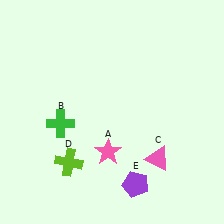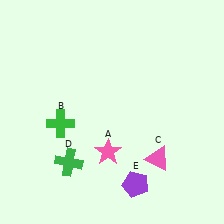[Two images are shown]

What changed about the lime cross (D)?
In Image 1, D is lime. In Image 2, it changed to green.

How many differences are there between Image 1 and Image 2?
There is 1 difference between the two images.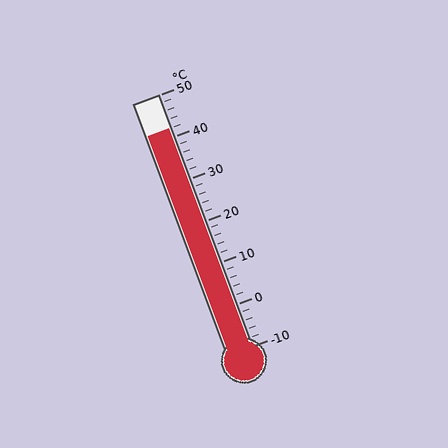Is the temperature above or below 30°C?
The temperature is above 30°C.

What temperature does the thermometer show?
The thermometer shows approximately 42°C.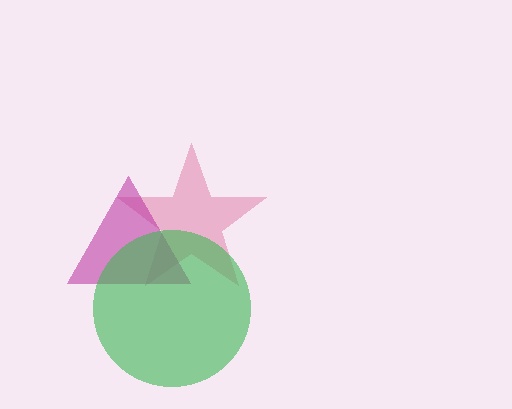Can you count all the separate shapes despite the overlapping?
Yes, there are 3 separate shapes.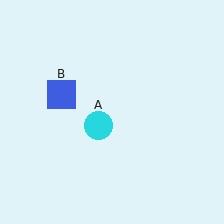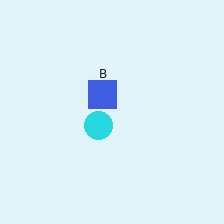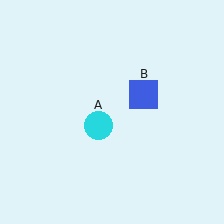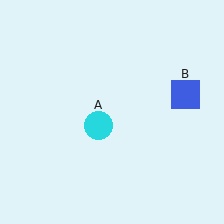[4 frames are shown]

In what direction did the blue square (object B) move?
The blue square (object B) moved right.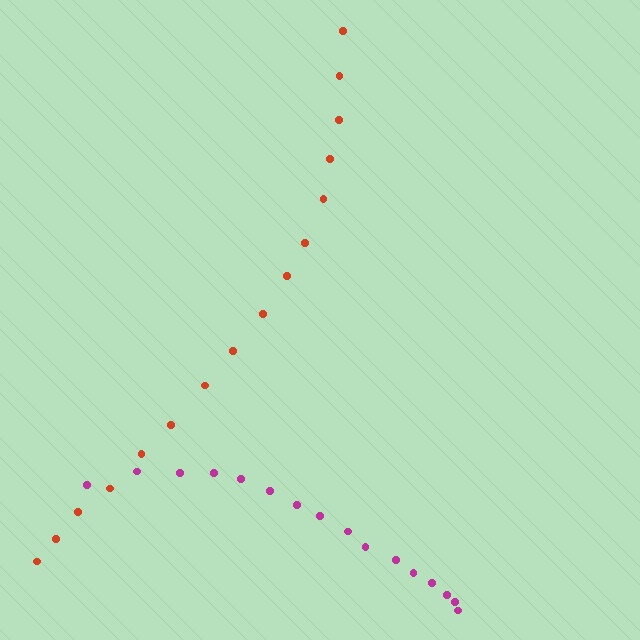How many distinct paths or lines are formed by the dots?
There are 2 distinct paths.